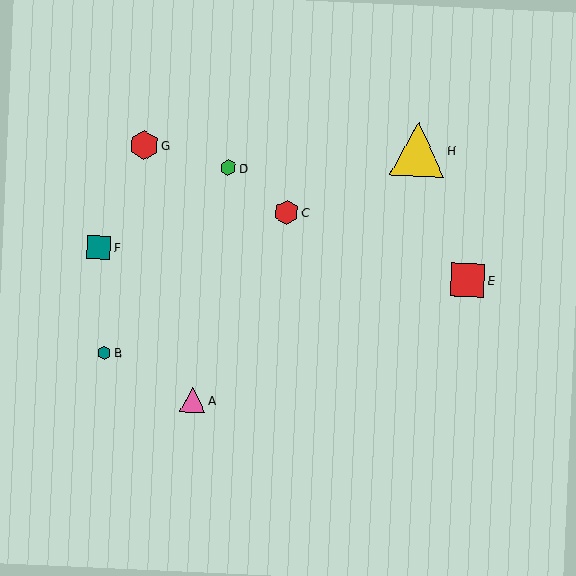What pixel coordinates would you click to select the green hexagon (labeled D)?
Click at (228, 168) to select the green hexagon D.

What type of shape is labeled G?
Shape G is a red hexagon.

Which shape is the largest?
The yellow triangle (labeled H) is the largest.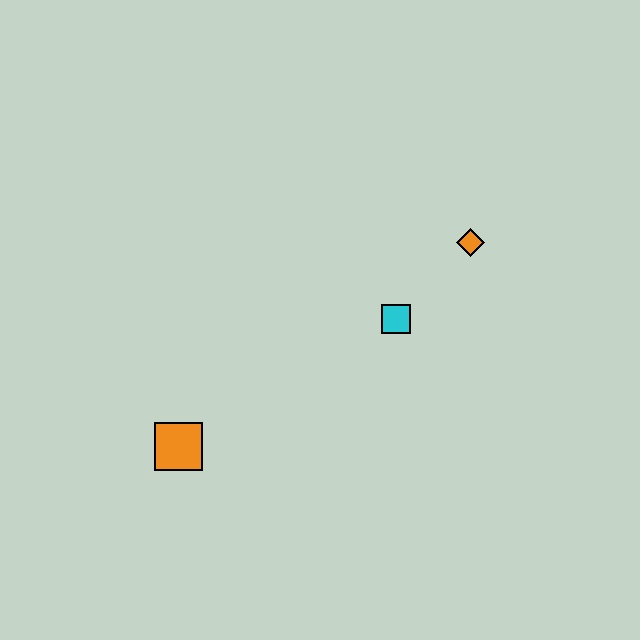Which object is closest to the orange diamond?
The cyan square is closest to the orange diamond.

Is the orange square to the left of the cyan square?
Yes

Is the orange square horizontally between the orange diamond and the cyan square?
No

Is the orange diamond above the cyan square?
Yes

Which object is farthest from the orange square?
The orange diamond is farthest from the orange square.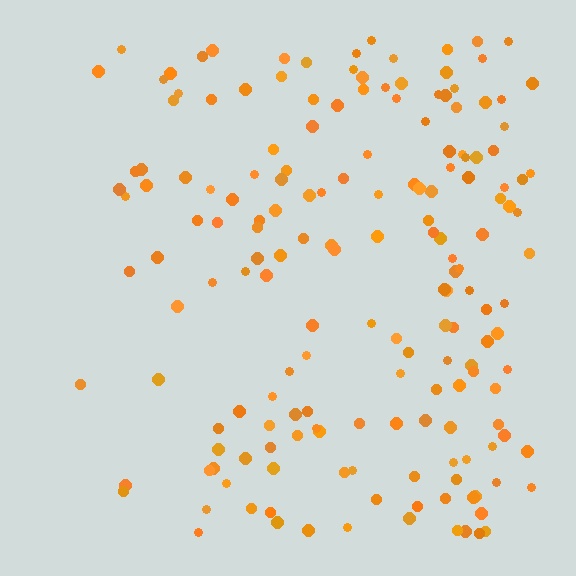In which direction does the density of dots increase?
From left to right, with the right side densest.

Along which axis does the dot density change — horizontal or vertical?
Horizontal.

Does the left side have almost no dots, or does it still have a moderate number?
Still a moderate number, just noticeably fewer than the right.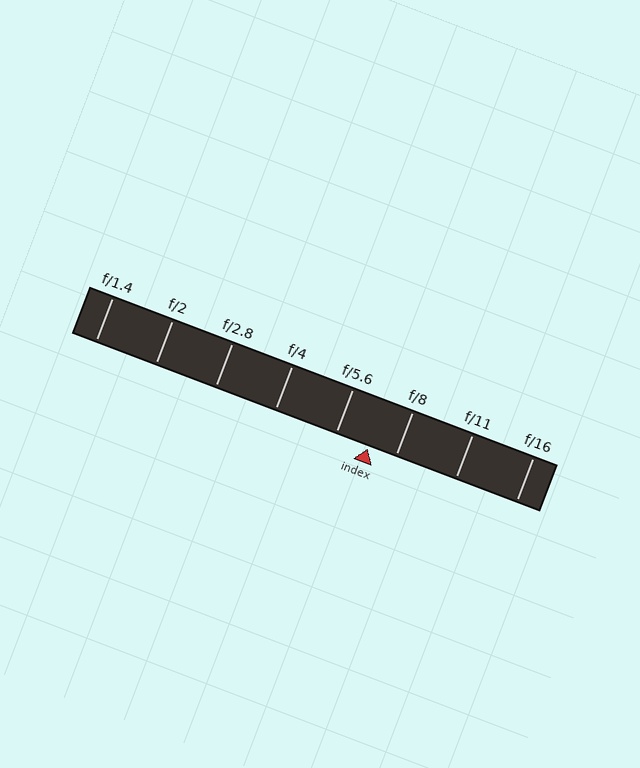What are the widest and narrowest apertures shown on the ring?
The widest aperture shown is f/1.4 and the narrowest is f/16.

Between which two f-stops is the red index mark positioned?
The index mark is between f/5.6 and f/8.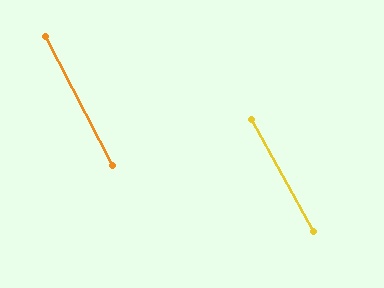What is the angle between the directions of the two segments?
Approximately 1 degree.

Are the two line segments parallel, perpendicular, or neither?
Parallel — their directions differ by only 1.1°.